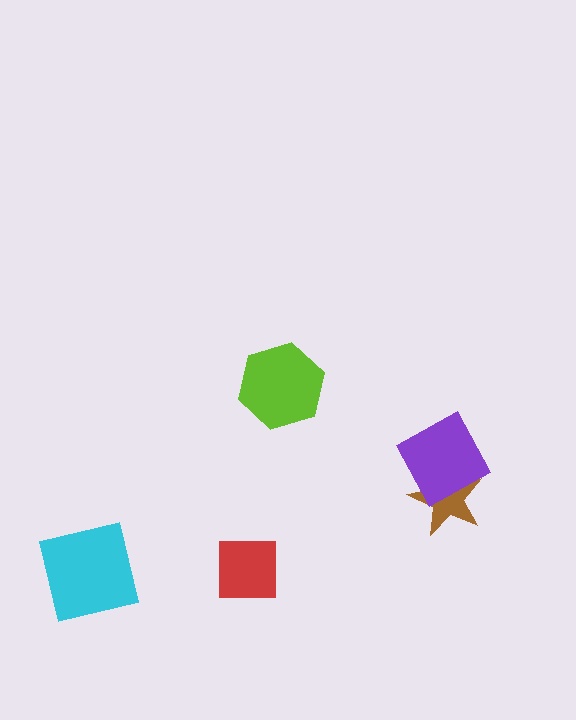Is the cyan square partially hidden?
No, no other shape covers it.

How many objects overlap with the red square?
0 objects overlap with the red square.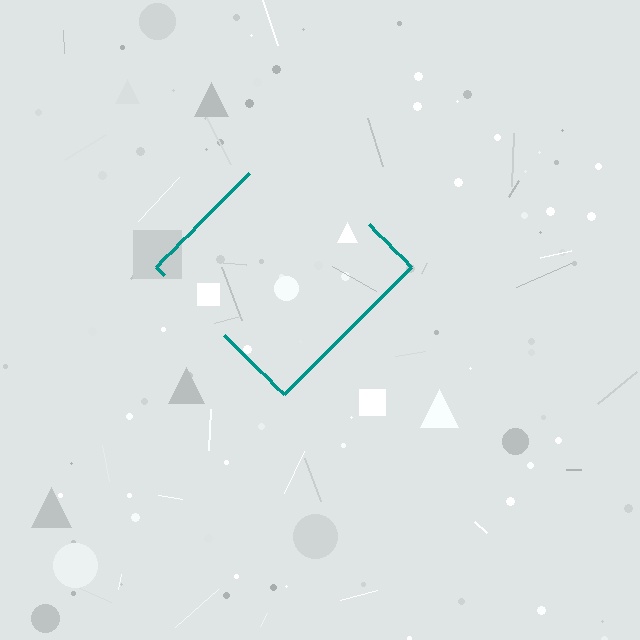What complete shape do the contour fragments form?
The contour fragments form a diamond.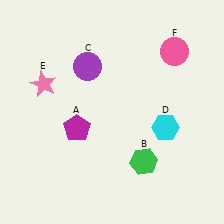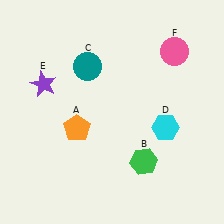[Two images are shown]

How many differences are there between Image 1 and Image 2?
There are 3 differences between the two images.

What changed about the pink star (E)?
In Image 1, E is pink. In Image 2, it changed to purple.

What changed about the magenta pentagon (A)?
In Image 1, A is magenta. In Image 2, it changed to orange.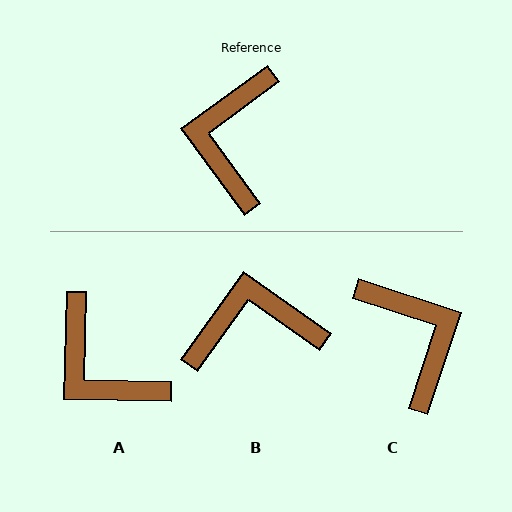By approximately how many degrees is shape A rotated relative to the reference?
Approximately 52 degrees counter-clockwise.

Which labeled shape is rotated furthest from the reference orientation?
C, about 144 degrees away.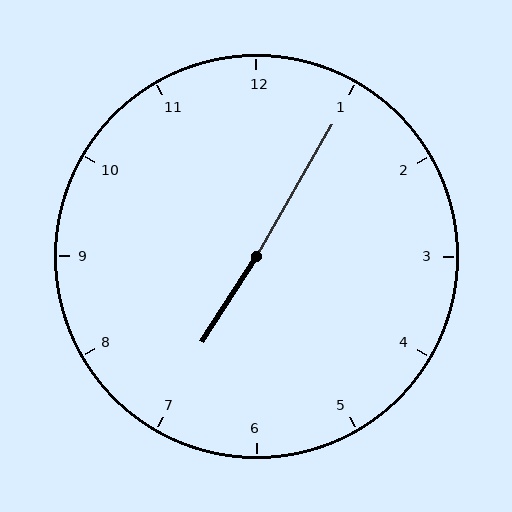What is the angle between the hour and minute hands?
Approximately 178 degrees.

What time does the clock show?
7:05.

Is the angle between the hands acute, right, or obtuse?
It is obtuse.